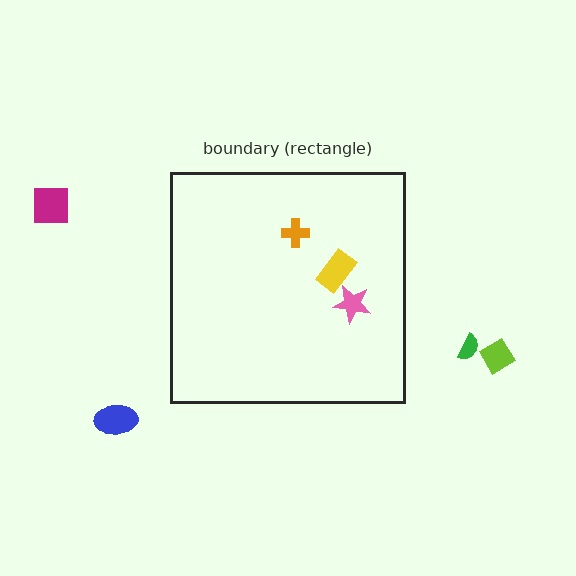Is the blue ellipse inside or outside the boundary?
Outside.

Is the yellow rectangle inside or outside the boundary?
Inside.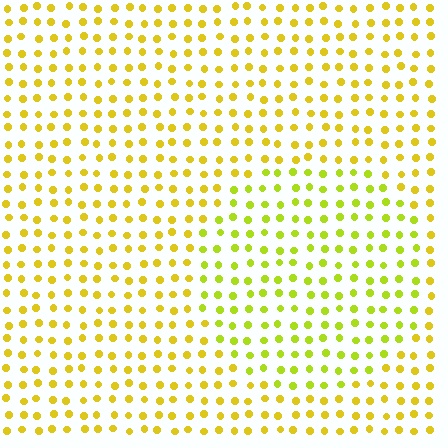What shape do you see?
I see a circle.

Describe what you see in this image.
The image is filled with small yellow elements in a uniform arrangement. A circle-shaped region is visible where the elements are tinted to a slightly different hue, forming a subtle color boundary.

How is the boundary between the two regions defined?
The boundary is defined purely by a slight shift in hue (about 23 degrees). Spacing, size, and orientation are identical on both sides.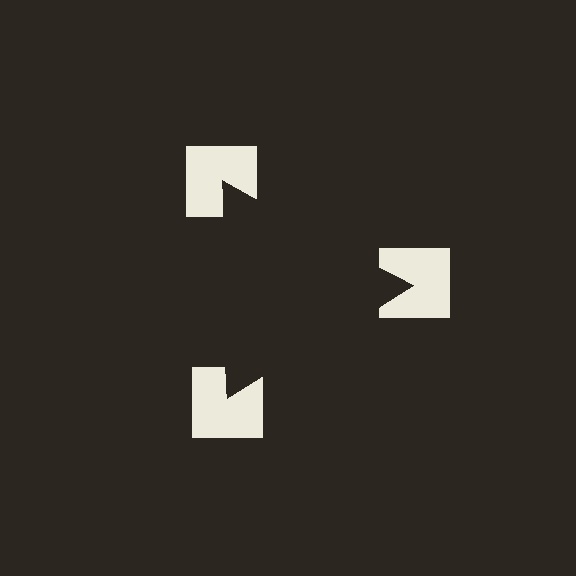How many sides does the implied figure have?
3 sides.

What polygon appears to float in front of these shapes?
An illusory triangle — its edges are inferred from the aligned wedge cuts in the notched squares, not physically drawn.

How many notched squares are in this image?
There are 3 — one at each vertex of the illusory triangle.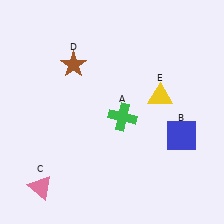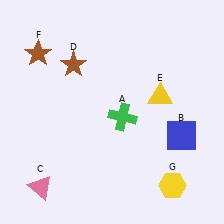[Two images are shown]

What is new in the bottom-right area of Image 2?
A yellow hexagon (G) was added in the bottom-right area of Image 2.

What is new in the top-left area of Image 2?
A brown star (F) was added in the top-left area of Image 2.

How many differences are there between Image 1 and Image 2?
There are 2 differences between the two images.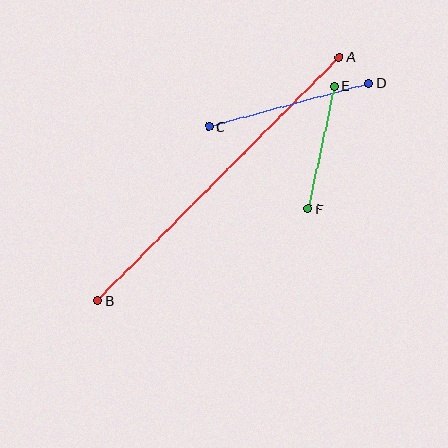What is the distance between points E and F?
The distance is approximately 126 pixels.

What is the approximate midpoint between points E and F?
The midpoint is at approximately (321, 148) pixels.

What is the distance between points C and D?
The distance is approximately 166 pixels.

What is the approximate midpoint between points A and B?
The midpoint is at approximately (218, 179) pixels.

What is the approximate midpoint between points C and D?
The midpoint is at approximately (289, 105) pixels.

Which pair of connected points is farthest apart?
Points A and B are farthest apart.